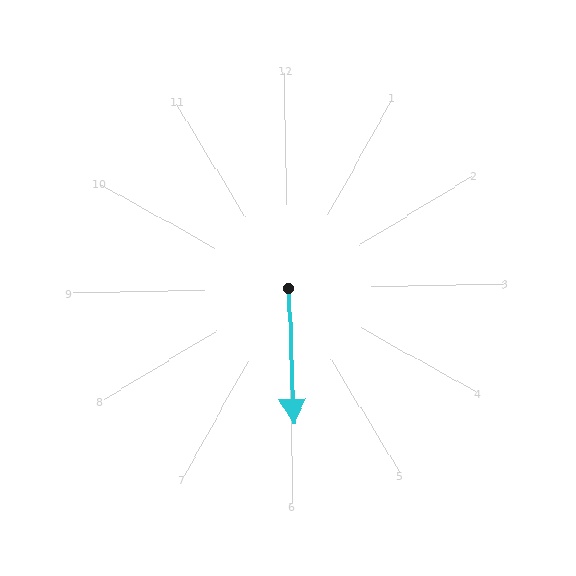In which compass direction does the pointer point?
South.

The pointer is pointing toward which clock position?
Roughly 6 o'clock.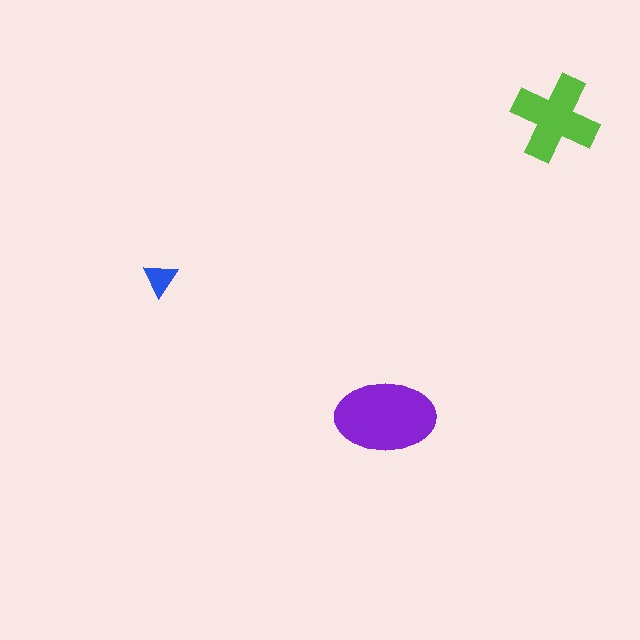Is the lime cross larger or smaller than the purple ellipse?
Smaller.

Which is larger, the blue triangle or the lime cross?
The lime cross.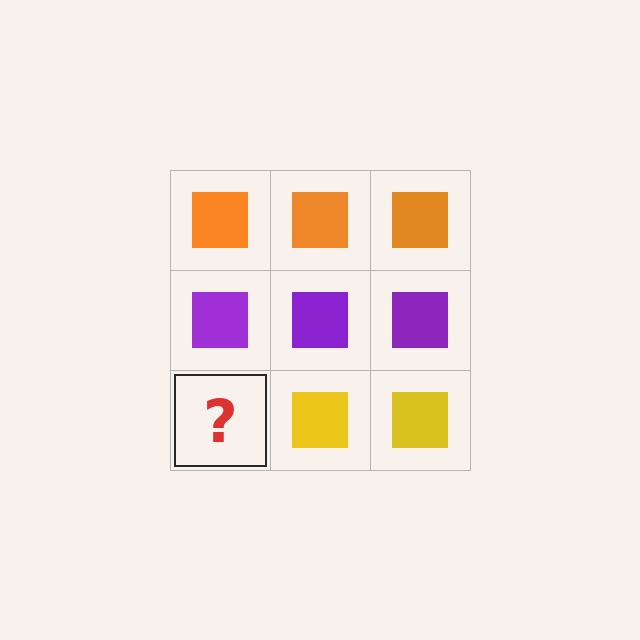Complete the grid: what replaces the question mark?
The question mark should be replaced with a yellow square.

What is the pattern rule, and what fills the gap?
The rule is that each row has a consistent color. The gap should be filled with a yellow square.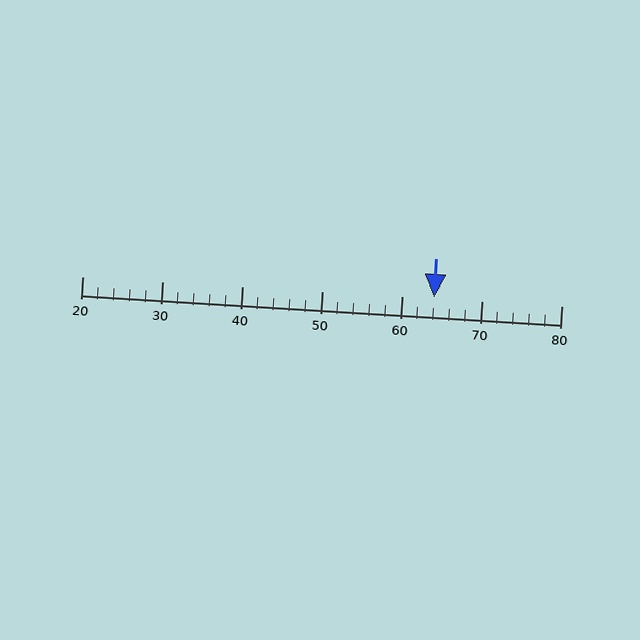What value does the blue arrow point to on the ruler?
The blue arrow points to approximately 64.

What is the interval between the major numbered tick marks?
The major tick marks are spaced 10 units apart.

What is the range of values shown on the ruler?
The ruler shows values from 20 to 80.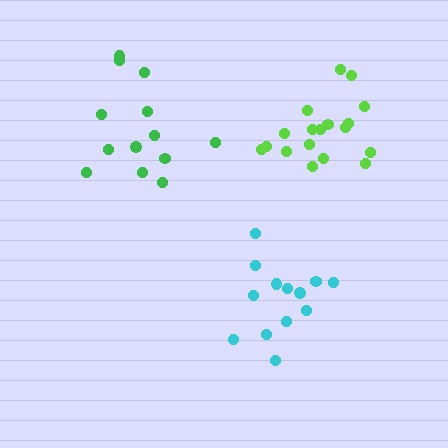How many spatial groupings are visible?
There are 3 spatial groupings.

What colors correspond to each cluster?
The clusters are colored: green, cyan, lime.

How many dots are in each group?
Group 1: 13 dots, Group 2: 13 dots, Group 3: 18 dots (44 total).